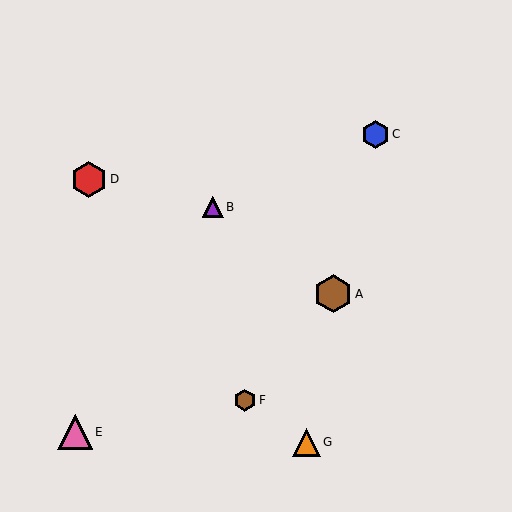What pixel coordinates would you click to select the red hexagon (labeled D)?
Click at (89, 179) to select the red hexagon D.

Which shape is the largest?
The brown hexagon (labeled A) is the largest.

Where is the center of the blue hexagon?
The center of the blue hexagon is at (375, 134).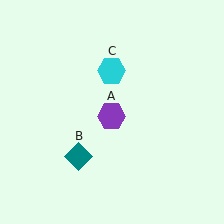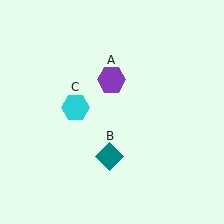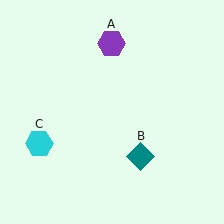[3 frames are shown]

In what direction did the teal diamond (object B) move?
The teal diamond (object B) moved right.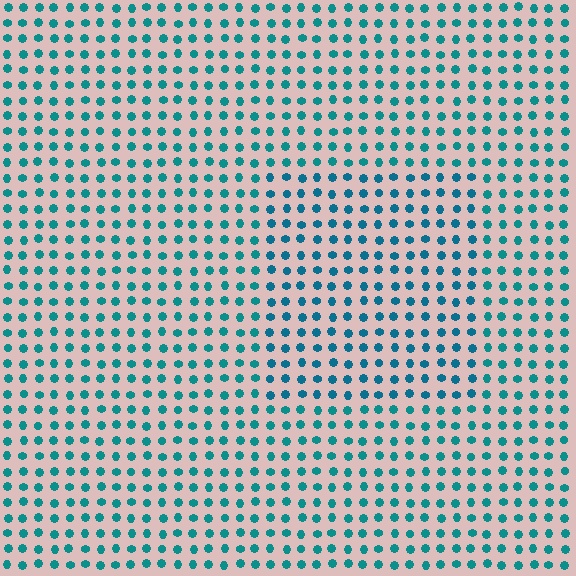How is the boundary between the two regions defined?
The boundary is defined purely by a slight shift in hue (about 16 degrees). Spacing, size, and orientation are identical on both sides.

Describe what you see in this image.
The image is filled with small teal elements in a uniform arrangement. A rectangle-shaped region is visible where the elements are tinted to a slightly different hue, forming a subtle color boundary.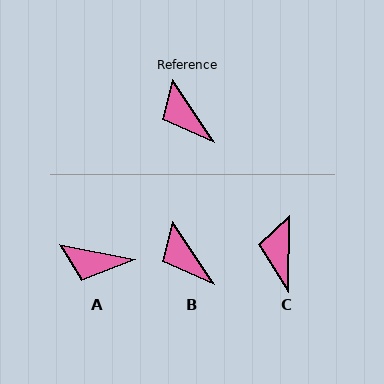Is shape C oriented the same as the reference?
No, it is off by about 34 degrees.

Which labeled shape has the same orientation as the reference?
B.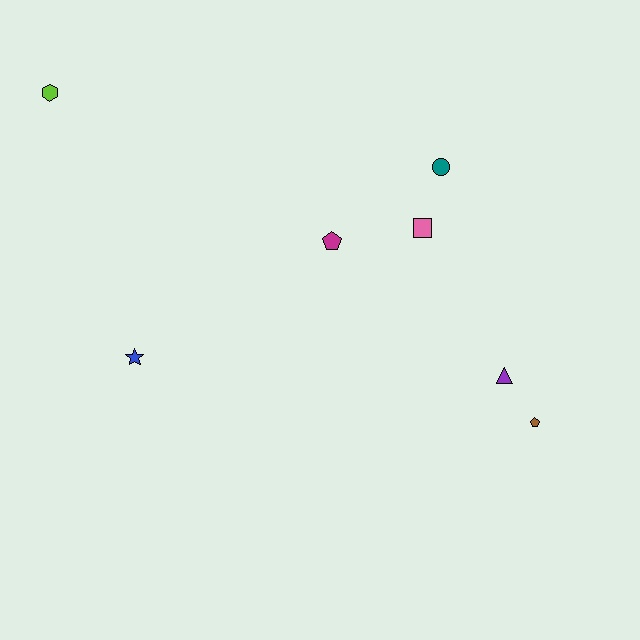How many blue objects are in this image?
There is 1 blue object.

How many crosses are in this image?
There are no crosses.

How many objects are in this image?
There are 7 objects.